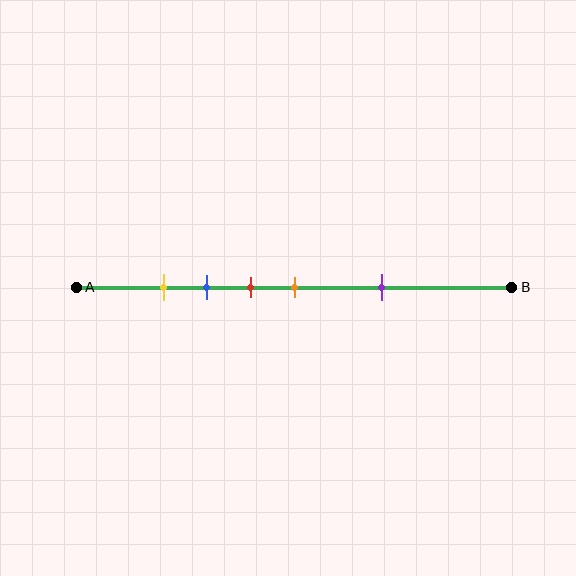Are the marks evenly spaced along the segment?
No, the marks are not evenly spaced.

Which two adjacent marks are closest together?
The yellow and blue marks are the closest adjacent pair.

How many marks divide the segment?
There are 5 marks dividing the segment.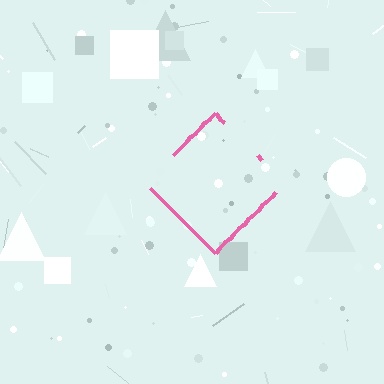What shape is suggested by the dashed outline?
The dashed outline suggests a diamond.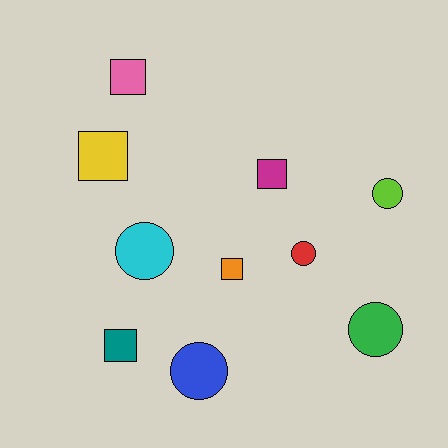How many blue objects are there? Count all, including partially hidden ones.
There is 1 blue object.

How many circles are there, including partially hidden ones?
There are 5 circles.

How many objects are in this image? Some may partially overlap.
There are 10 objects.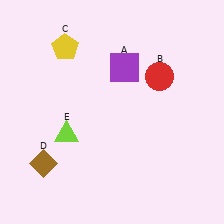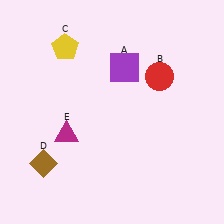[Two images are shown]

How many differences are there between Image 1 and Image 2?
There is 1 difference between the two images.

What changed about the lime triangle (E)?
In Image 1, E is lime. In Image 2, it changed to magenta.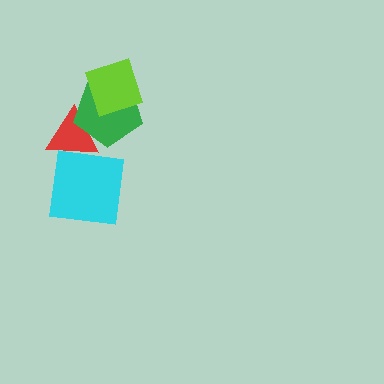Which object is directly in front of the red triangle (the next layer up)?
The green pentagon is directly in front of the red triangle.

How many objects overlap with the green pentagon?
2 objects overlap with the green pentagon.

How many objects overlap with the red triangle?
2 objects overlap with the red triangle.